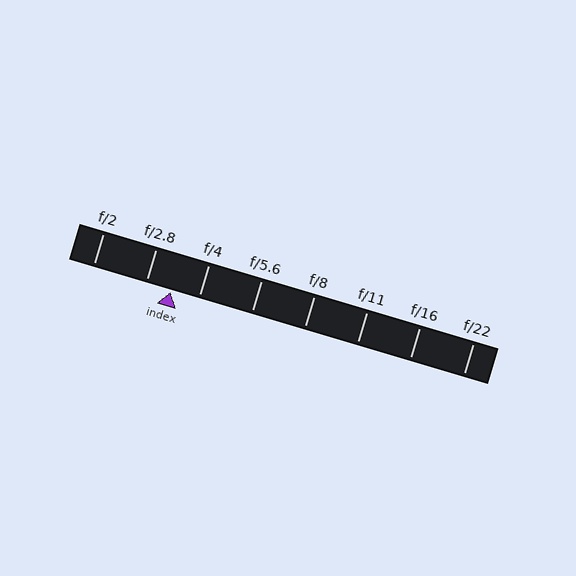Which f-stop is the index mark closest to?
The index mark is closest to f/2.8.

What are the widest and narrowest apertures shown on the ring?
The widest aperture shown is f/2 and the narrowest is f/22.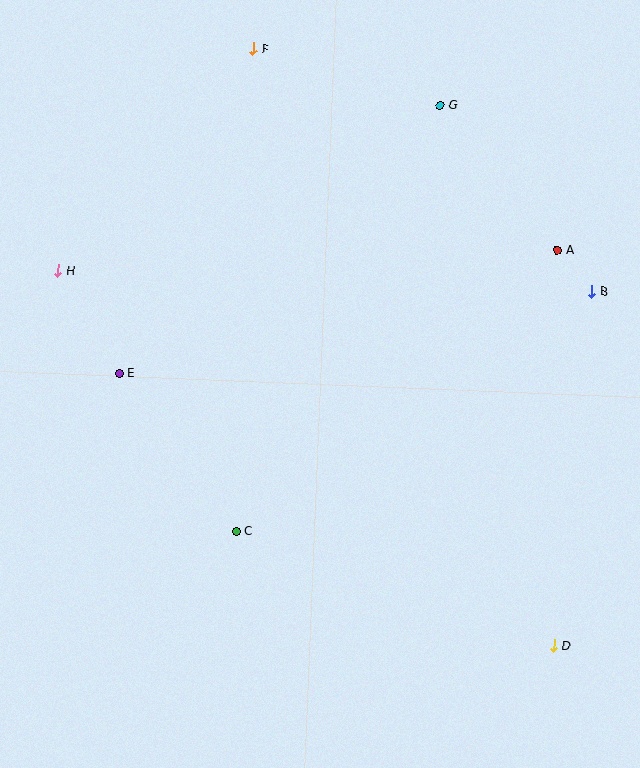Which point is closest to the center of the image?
Point C at (236, 531) is closest to the center.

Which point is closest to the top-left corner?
Point F is closest to the top-left corner.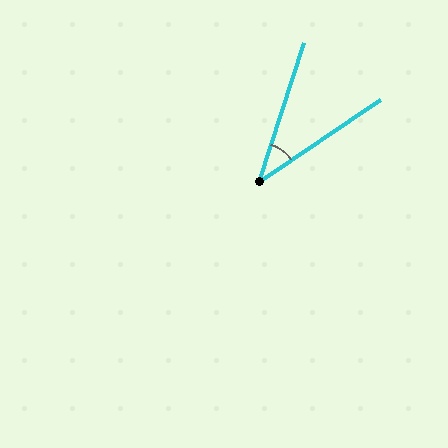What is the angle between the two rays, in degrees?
Approximately 38 degrees.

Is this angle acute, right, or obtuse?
It is acute.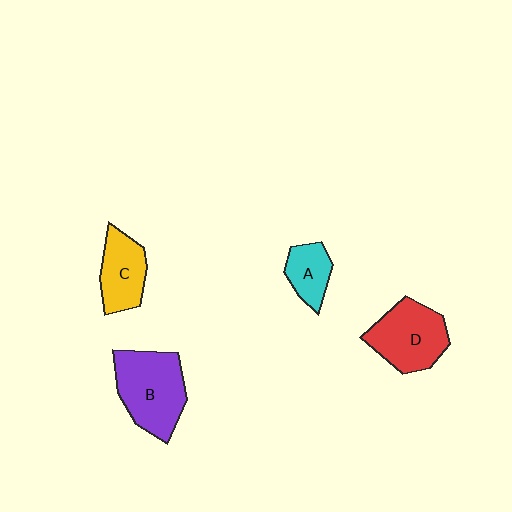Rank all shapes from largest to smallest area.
From largest to smallest: B (purple), D (red), C (yellow), A (cyan).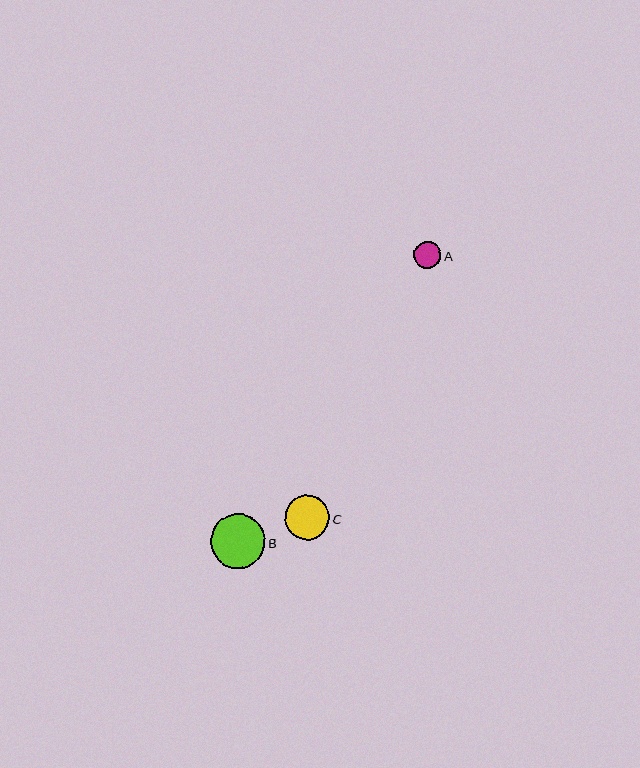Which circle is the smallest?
Circle A is the smallest with a size of approximately 27 pixels.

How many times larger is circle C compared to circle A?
Circle C is approximately 1.6 times the size of circle A.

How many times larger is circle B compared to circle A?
Circle B is approximately 2.0 times the size of circle A.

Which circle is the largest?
Circle B is the largest with a size of approximately 55 pixels.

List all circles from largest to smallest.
From largest to smallest: B, C, A.